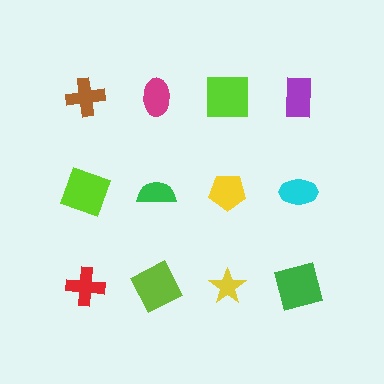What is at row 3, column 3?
A yellow star.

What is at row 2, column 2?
A green semicircle.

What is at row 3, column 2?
A lime square.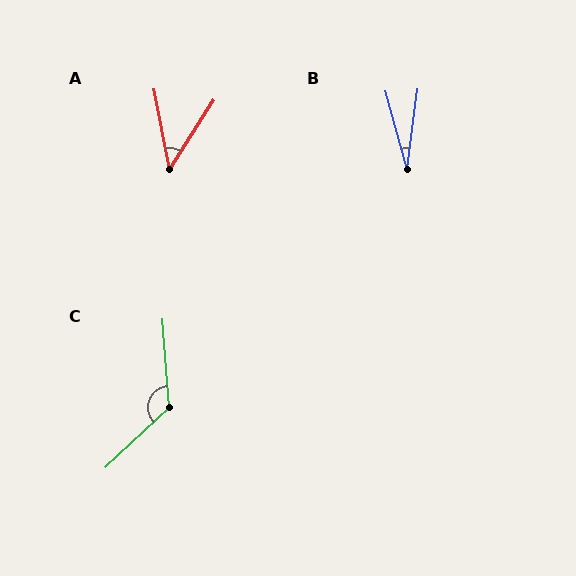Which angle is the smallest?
B, at approximately 23 degrees.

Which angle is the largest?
C, at approximately 128 degrees.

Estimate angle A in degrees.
Approximately 43 degrees.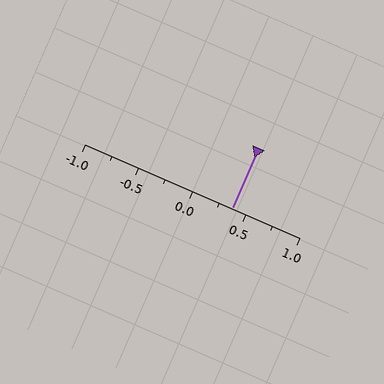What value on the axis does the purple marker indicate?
The marker indicates approximately 0.38.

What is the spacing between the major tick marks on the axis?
The major ticks are spaced 0.5 apart.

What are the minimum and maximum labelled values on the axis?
The axis runs from -1.0 to 1.0.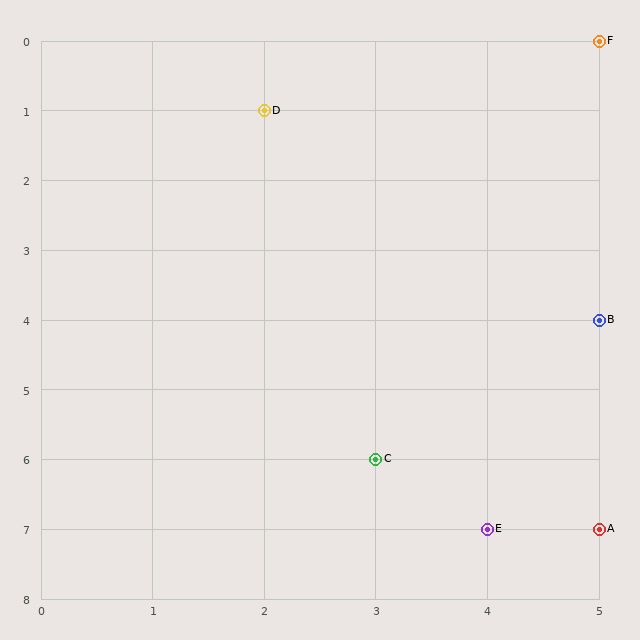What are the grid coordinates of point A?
Point A is at grid coordinates (5, 7).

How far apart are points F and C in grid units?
Points F and C are 2 columns and 6 rows apart (about 6.3 grid units diagonally).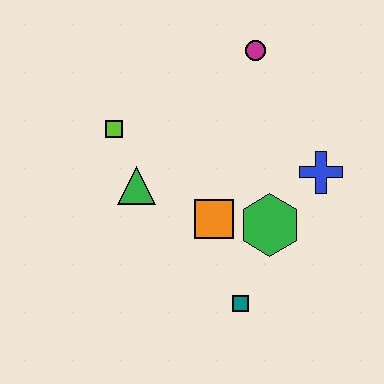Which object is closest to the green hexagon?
The orange square is closest to the green hexagon.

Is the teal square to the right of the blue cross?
No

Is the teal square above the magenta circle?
No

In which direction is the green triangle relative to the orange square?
The green triangle is to the left of the orange square.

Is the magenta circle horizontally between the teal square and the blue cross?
Yes